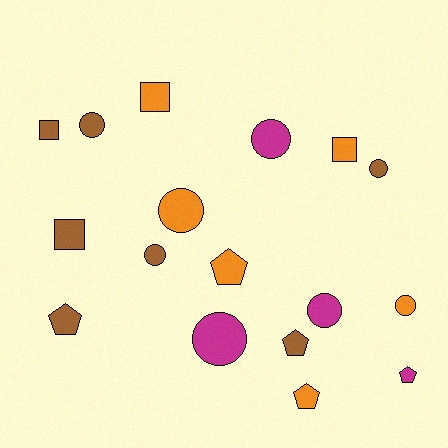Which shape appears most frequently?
Circle, with 8 objects.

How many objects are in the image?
There are 17 objects.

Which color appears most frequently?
Brown, with 7 objects.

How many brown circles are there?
There are 3 brown circles.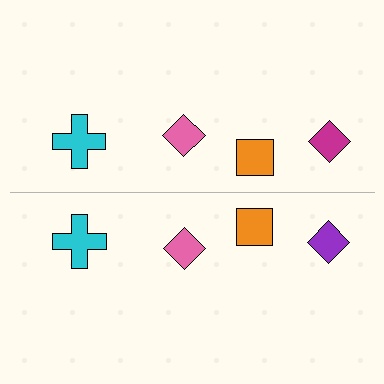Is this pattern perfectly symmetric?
No, the pattern is not perfectly symmetric. The purple diamond on the bottom side breaks the symmetry — its mirror counterpart is magenta.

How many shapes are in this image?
There are 8 shapes in this image.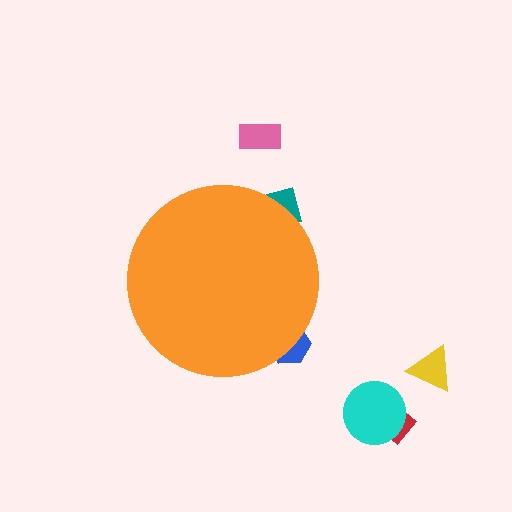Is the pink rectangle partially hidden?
No, the pink rectangle is fully visible.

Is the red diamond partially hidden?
No, the red diamond is fully visible.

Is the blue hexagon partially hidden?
Yes, the blue hexagon is partially hidden behind the orange circle.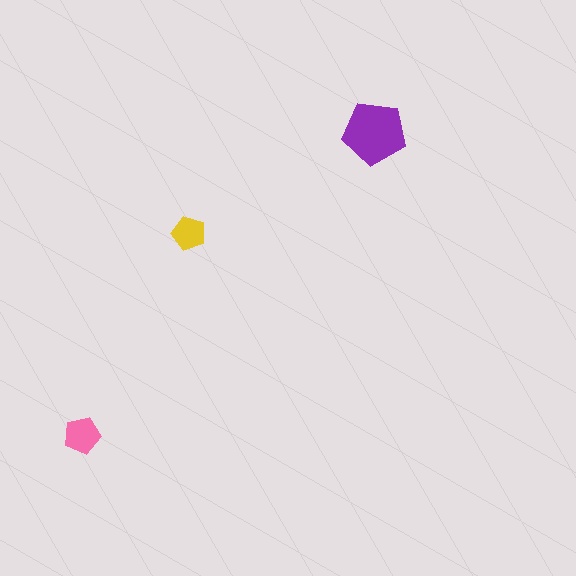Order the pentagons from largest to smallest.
the purple one, the pink one, the yellow one.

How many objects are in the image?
There are 3 objects in the image.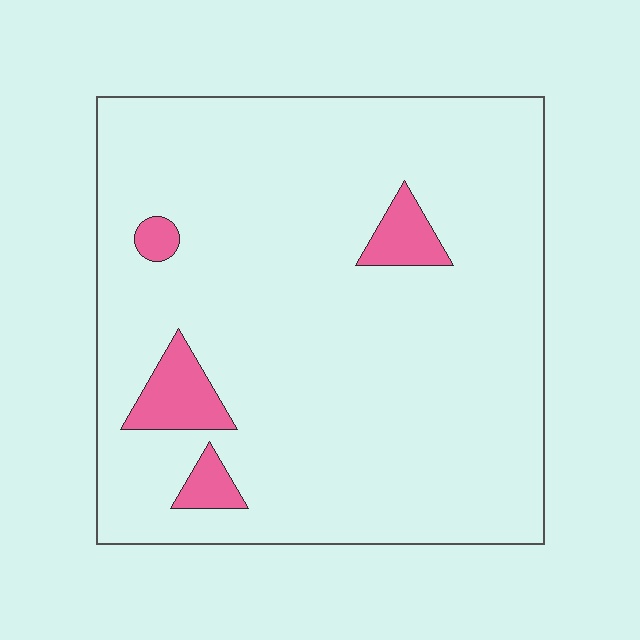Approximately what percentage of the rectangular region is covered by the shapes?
Approximately 5%.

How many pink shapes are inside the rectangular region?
4.